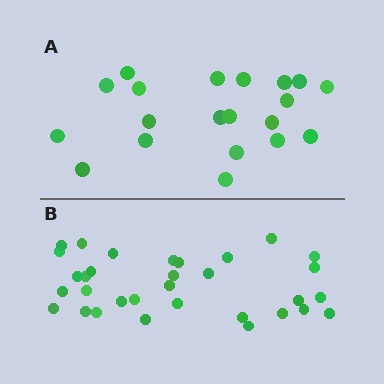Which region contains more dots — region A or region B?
Region B (the bottom region) has more dots.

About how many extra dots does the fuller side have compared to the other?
Region B has roughly 12 or so more dots than region A.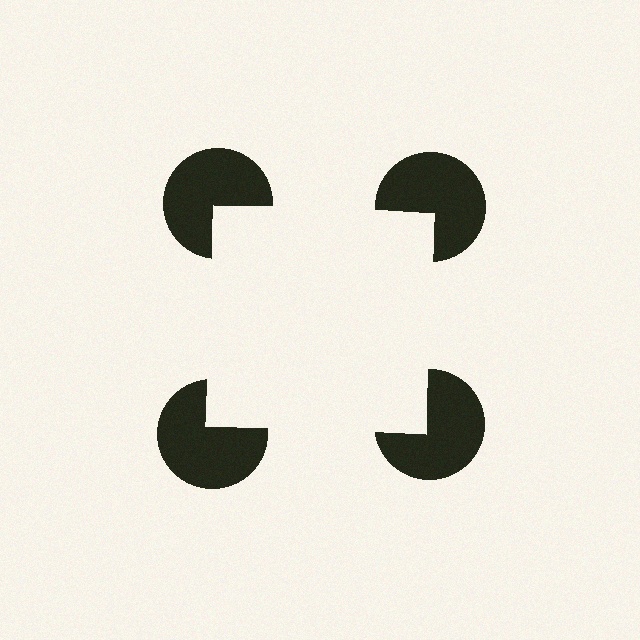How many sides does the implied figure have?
4 sides.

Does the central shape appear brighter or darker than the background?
It typically appears slightly brighter than the background, even though no actual brightness change is drawn.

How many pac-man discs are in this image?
There are 4 — one at each vertex of the illusory square.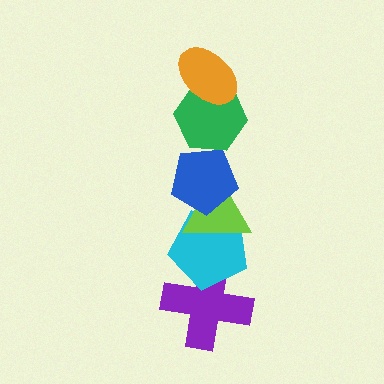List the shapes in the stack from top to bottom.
From top to bottom: the orange ellipse, the green hexagon, the blue pentagon, the lime triangle, the cyan pentagon, the purple cross.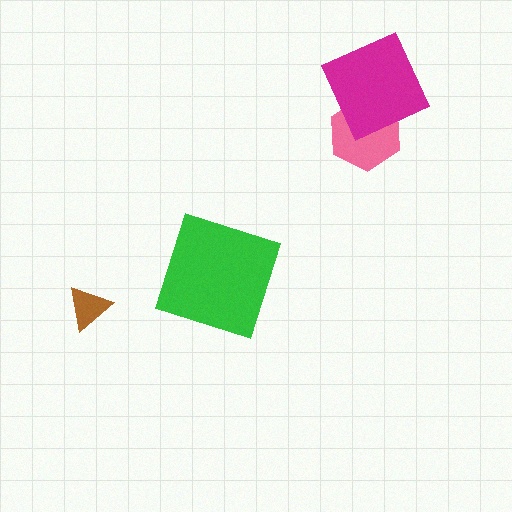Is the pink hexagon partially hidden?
Yes, it is partially covered by another shape.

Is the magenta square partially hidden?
No, no other shape covers it.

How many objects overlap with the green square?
0 objects overlap with the green square.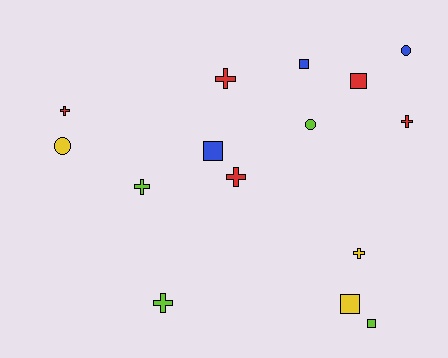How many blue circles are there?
There is 1 blue circle.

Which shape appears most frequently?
Cross, with 7 objects.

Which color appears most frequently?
Red, with 5 objects.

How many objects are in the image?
There are 15 objects.